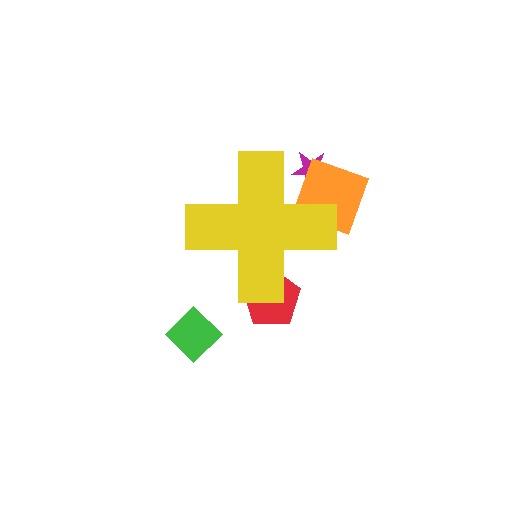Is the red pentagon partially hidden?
Yes, the red pentagon is partially hidden behind the yellow cross.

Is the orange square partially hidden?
Yes, the orange square is partially hidden behind the yellow cross.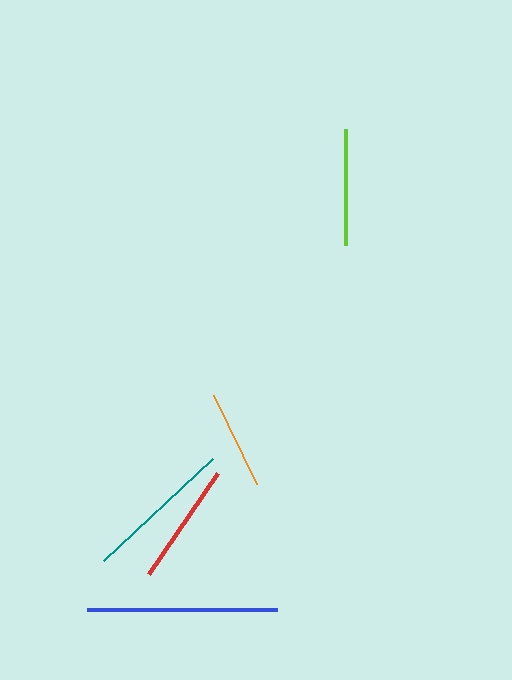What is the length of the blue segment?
The blue segment is approximately 190 pixels long.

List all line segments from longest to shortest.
From longest to shortest: blue, teal, red, lime, orange.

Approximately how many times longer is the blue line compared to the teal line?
The blue line is approximately 1.3 times the length of the teal line.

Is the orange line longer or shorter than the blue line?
The blue line is longer than the orange line.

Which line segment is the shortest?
The orange line is the shortest at approximately 99 pixels.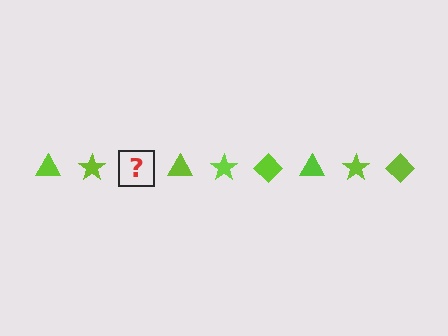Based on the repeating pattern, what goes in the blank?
The blank should be a lime diamond.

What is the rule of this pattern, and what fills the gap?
The rule is that the pattern cycles through triangle, star, diamond shapes in lime. The gap should be filled with a lime diamond.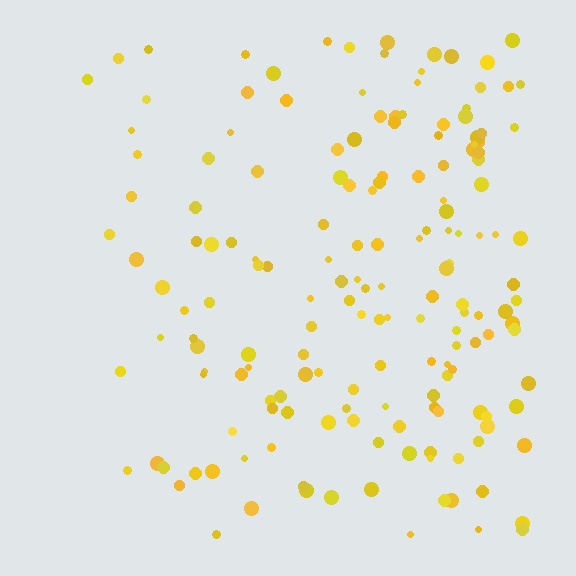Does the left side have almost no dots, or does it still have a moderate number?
Still a moderate number, just noticeably fewer than the right.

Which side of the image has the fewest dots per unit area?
The left.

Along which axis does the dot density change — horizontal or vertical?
Horizontal.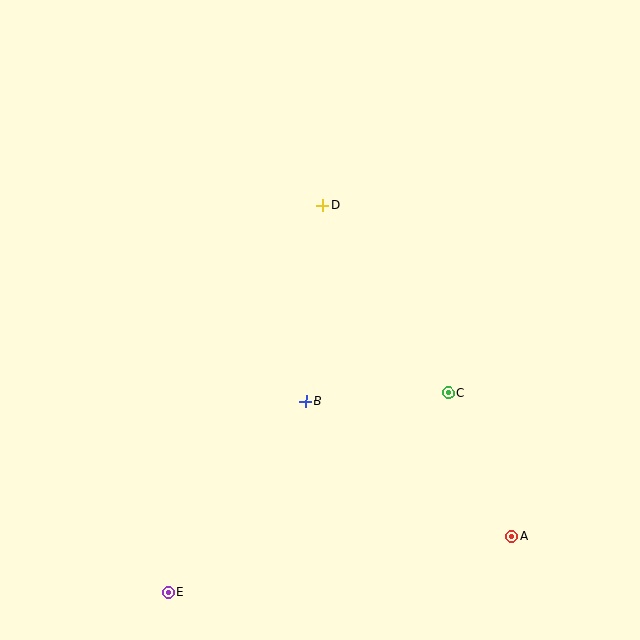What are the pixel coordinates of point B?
Point B is at (306, 401).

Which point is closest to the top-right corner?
Point D is closest to the top-right corner.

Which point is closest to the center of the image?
Point B at (306, 401) is closest to the center.